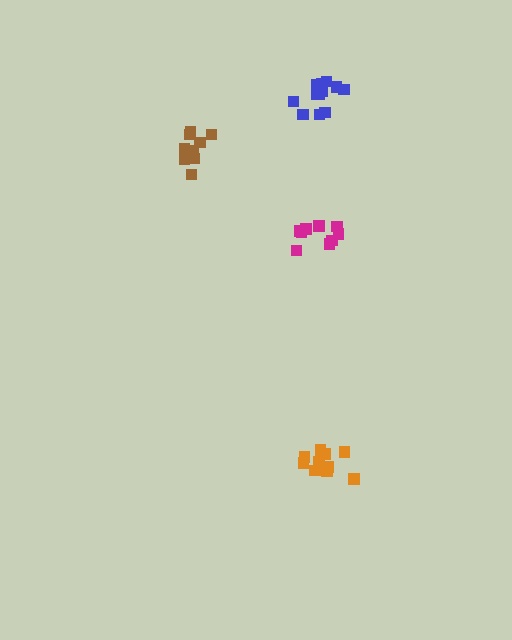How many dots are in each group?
Group 1: 9 dots, Group 2: 10 dots, Group 3: 13 dots, Group 4: 11 dots (43 total).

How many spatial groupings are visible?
There are 4 spatial groupings.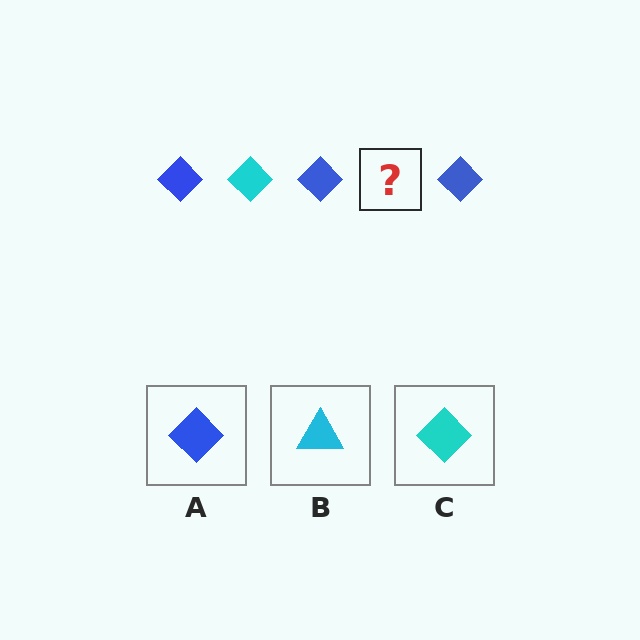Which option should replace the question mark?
Option C.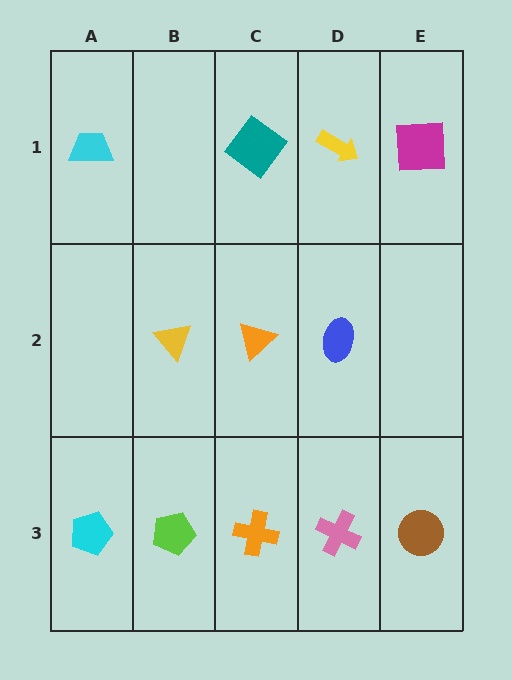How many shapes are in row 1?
4 shapes.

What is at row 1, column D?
A yellow arrow.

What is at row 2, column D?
A blue ellipse.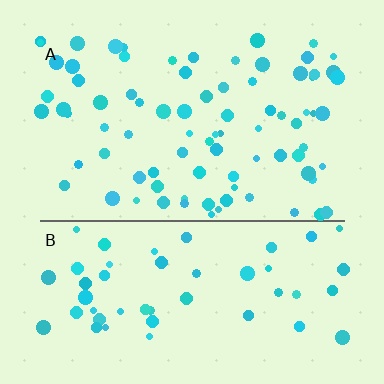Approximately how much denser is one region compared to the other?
Approximately 1.5× — region A over region B.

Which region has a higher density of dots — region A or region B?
A (the top).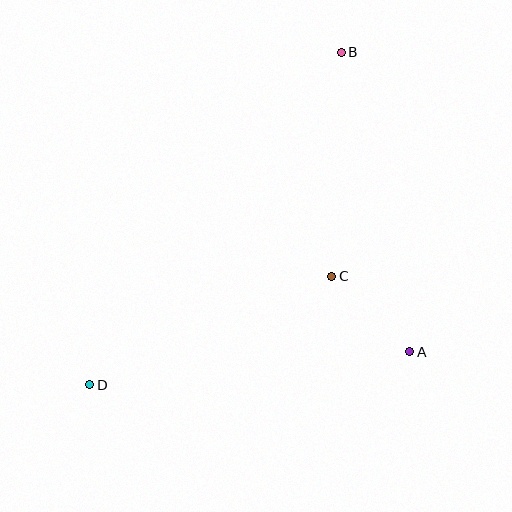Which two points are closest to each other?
Points A and C are closest to each other.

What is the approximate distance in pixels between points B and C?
The distance between B and C is approximately 224 pixels.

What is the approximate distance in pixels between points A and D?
The distance between A and D is approximately 321 pixels.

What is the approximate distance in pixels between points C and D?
The distance between C and D is approximately 265 pixels.